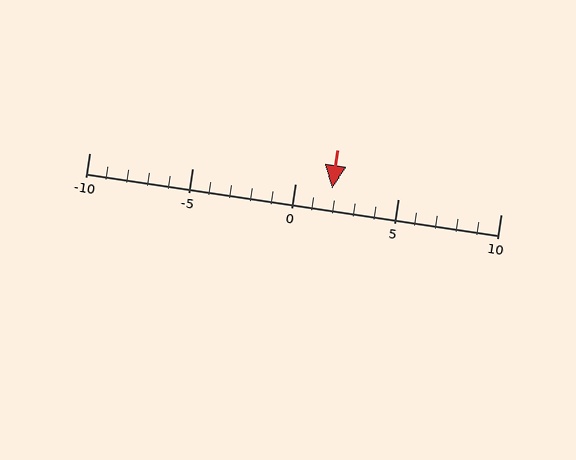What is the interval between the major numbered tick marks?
The major tick marks are spaced 5 units apart.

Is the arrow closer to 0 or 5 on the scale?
The arrow is closer to 0.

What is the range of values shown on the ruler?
The ruler shows values from -10 to 10.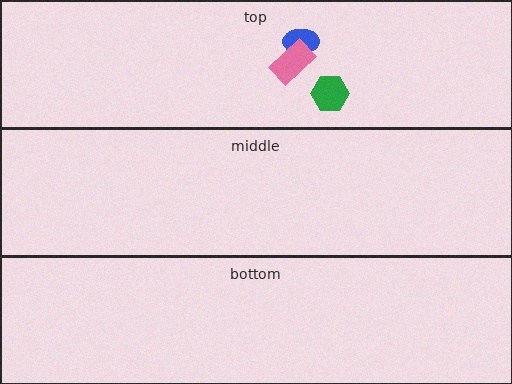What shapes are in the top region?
The blue ellipse, the green hexagon, the pink rectangle.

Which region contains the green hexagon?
The top region.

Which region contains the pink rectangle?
The top region.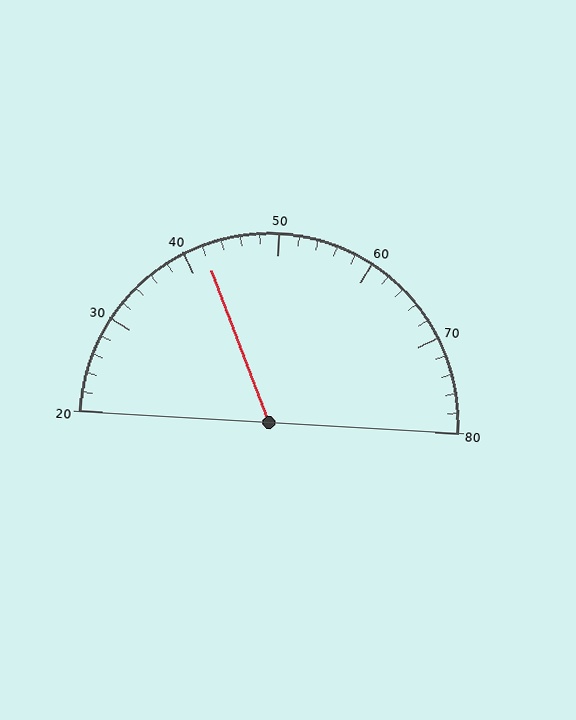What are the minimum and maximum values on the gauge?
The gauge ranges from 20 to 80.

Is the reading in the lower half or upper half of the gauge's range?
The reading is in the lower half of the range (20 to 80).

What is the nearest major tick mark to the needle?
The nearest major tick mark is 40.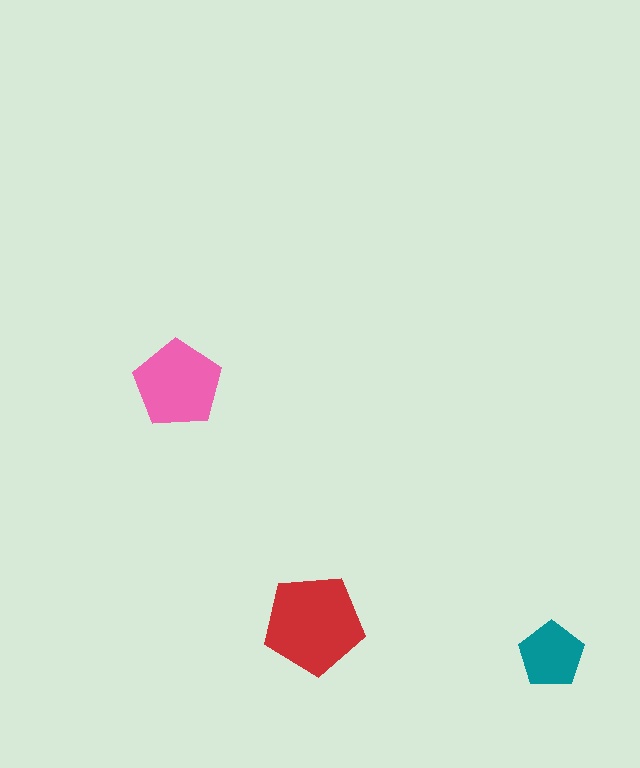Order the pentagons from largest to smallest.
the red one, the pink one, the teal one.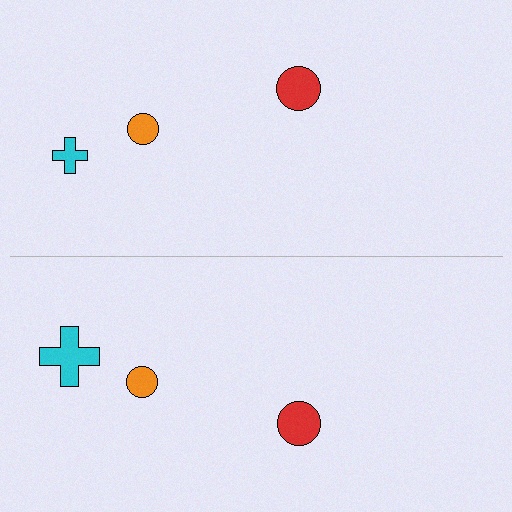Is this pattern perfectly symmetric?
No, the pattern is not perfectly symmetric. The cyan cross on the bottom side has a different size than its mirror counterpart.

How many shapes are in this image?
There are 6 shapes in this image.